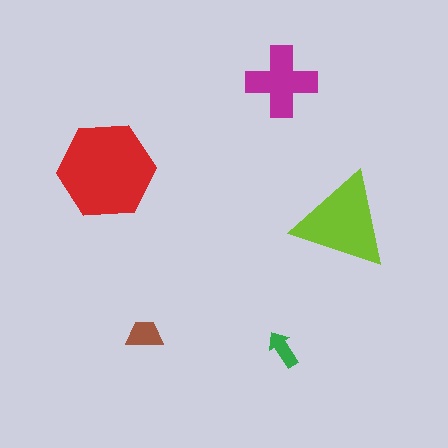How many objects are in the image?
There are 5 objects in the image.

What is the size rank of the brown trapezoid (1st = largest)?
4th.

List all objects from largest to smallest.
The red hexagon, the lime triangle, the magenta cross, the brown trapezoid, the green arrow.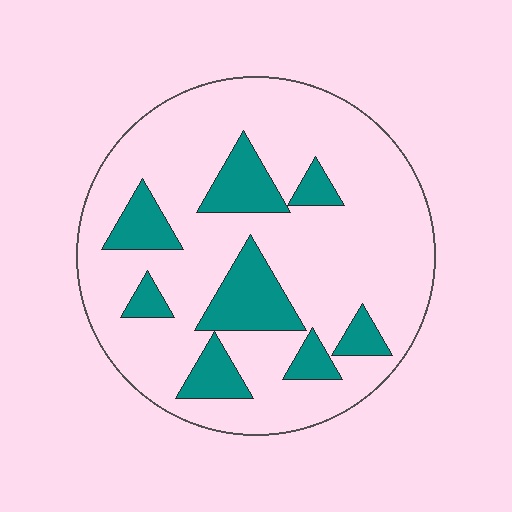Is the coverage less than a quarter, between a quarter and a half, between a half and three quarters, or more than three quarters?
Less than a quarter.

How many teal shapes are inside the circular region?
8.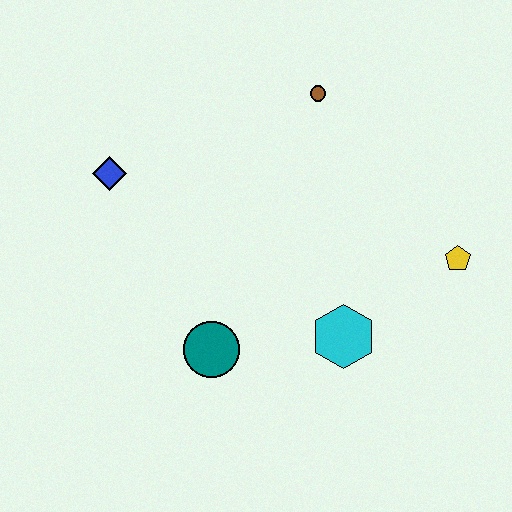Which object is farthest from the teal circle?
The brown circle is farthest from the teal circle.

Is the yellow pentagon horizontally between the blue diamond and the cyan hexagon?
No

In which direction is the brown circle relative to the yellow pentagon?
The brown circle is above the yellow pentagon.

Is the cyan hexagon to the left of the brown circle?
No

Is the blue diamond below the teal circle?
No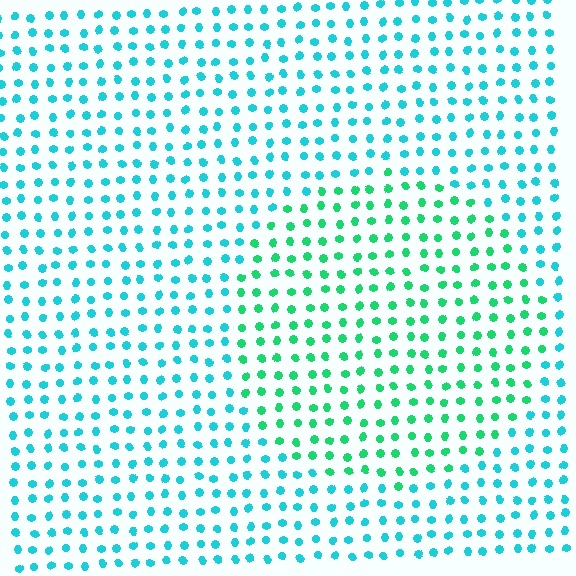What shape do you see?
I see a circle.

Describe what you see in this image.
The image is filled with small cyan elements in a uniform arrangement. A circle-shaped region is visible where the elements are tinted to a slightly different hue, forming a subtle color boundary.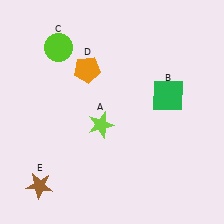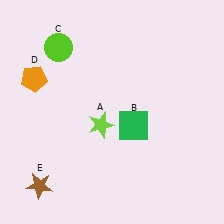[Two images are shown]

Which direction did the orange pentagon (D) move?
The orange pentagon (D) moved left.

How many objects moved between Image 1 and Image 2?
2 objects moved between the two images.